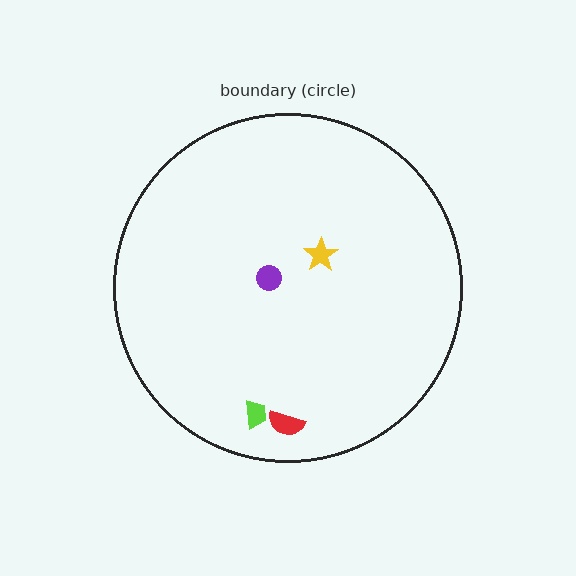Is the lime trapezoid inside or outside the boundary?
Inside.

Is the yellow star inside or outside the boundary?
Inside.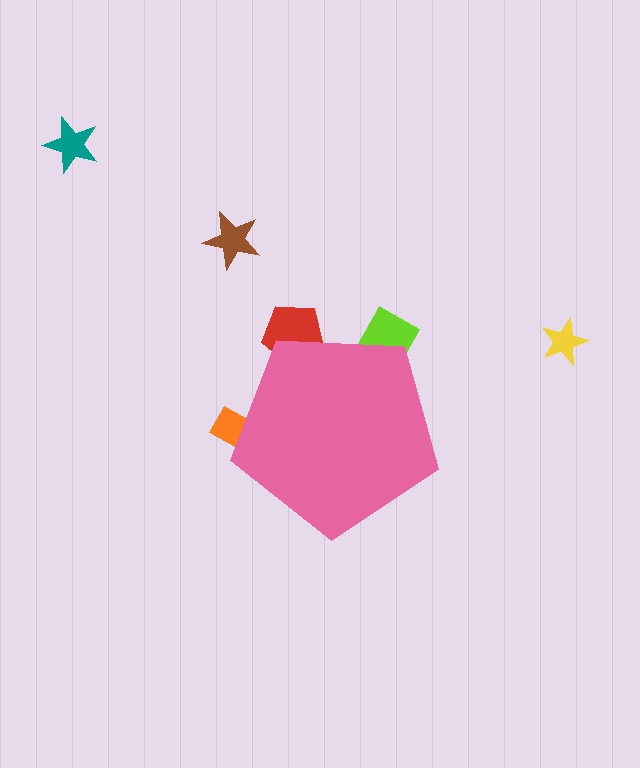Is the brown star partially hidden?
No, the brown star is fully visible.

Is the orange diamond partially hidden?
Yes, the orange diamond is partially hidden behind the pink pentagon.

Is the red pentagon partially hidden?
Yes, the red pentagon is partially hidden behind the pink pentagon.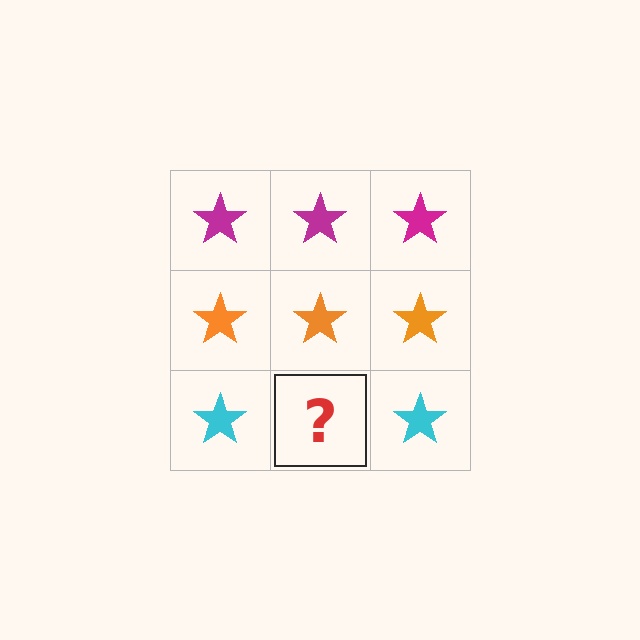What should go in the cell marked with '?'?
The missing cell should contain a cyan star.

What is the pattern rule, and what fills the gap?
The rule is that each row has a consistent color. The gap should be filled with a cyan star.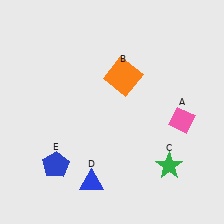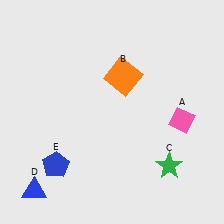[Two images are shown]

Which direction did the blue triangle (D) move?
The blue triangle (D) moved left.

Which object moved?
The blue triangle (D) moved left.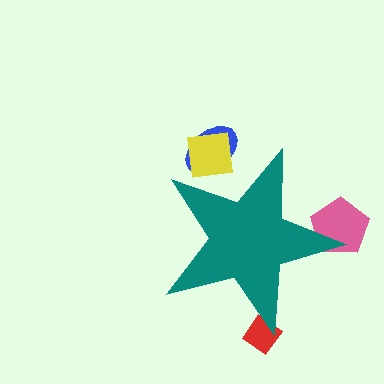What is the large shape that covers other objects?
A teal star.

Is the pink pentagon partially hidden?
Yes, the pink pentagon is partially hidden behind the teal star.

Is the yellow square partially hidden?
Yes, the yellow square is partially hidden behind the teal star.